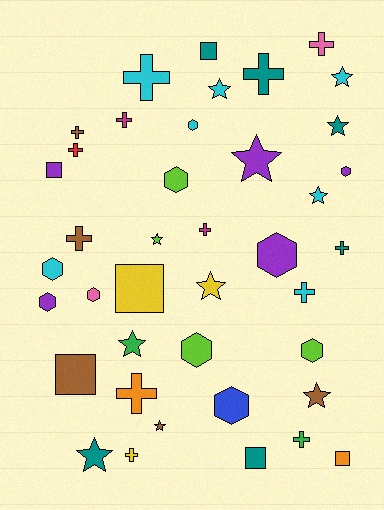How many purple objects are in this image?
There are 5 purple objects.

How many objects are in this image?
There are 40 objects.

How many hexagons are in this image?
There are 10 hexagons.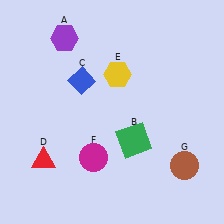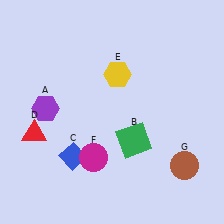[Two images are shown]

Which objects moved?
The objects that moved are: the purple hexagon (A), the blue diamond (C), the red triangle (D).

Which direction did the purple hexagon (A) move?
The purple hexagon (A) moved down.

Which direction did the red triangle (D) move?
The red triangle (D) moved up.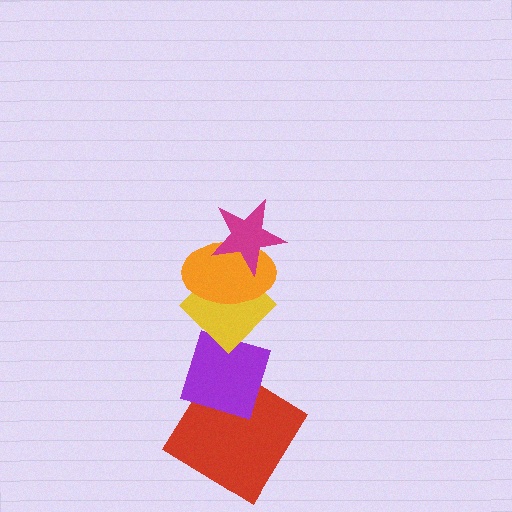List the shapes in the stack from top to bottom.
From top to bottom: the magenta star, the orange ellipse, the yellow diamond, the purple diamond, the red diamond.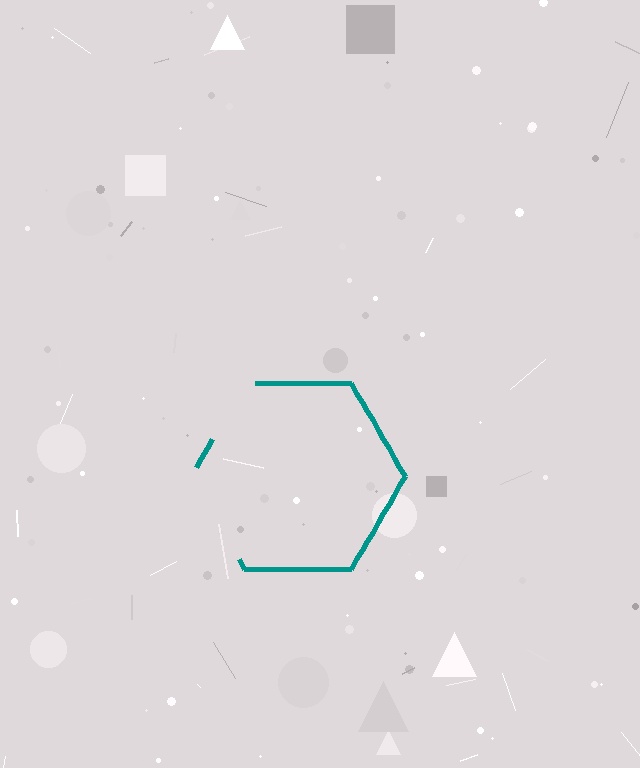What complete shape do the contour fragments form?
The contour fragments form a hexagon.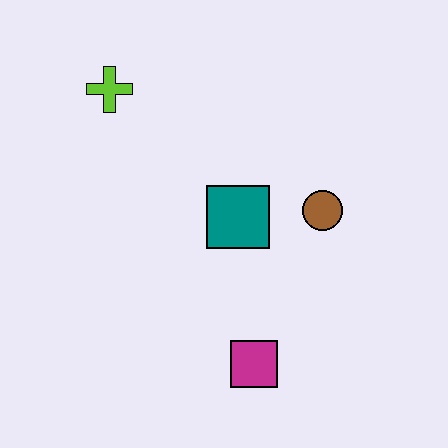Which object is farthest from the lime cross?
The magenta square is farthest from the lime cross.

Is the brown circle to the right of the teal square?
Yes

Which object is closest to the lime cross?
The teal square is closest to the lime cross.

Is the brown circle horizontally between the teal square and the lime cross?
No